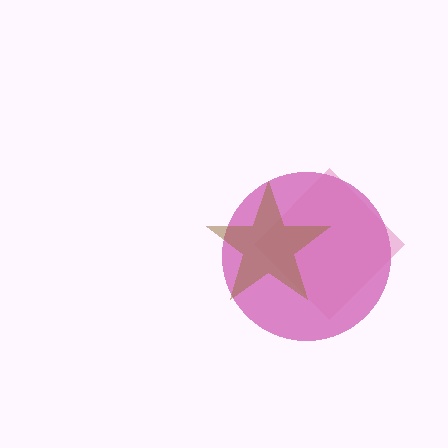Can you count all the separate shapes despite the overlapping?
Yes, there are 3 separate shapes.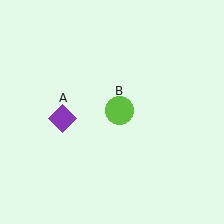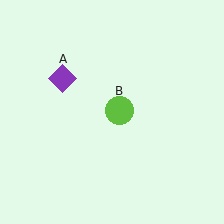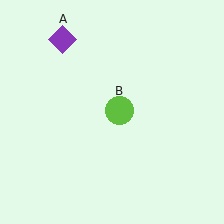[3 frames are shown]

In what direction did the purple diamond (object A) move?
The purple diamond (object A) moved up.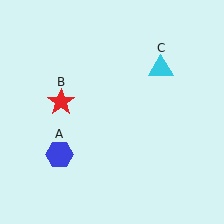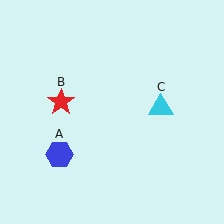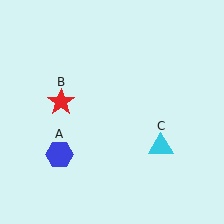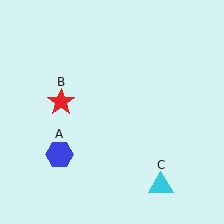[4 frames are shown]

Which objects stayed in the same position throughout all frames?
Blue hexagon (object A) and red star (object B) remained stationary.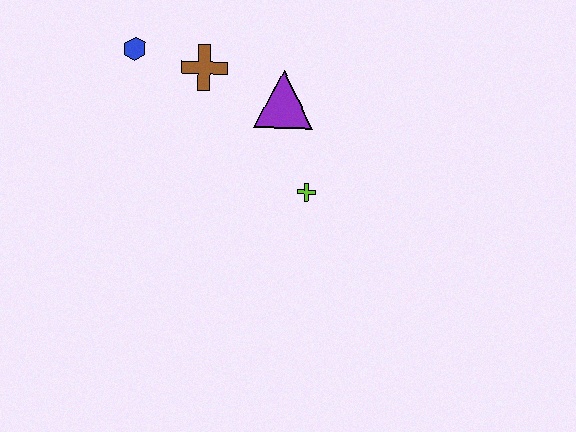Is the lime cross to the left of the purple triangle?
No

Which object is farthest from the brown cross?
The lime cross is farthest from the brown cross.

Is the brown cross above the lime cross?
Yes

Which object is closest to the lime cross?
The purple triangle is closest to the lime cross.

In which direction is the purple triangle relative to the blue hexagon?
The purple triangle is to the right of the blue hexagon.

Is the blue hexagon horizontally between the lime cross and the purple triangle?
No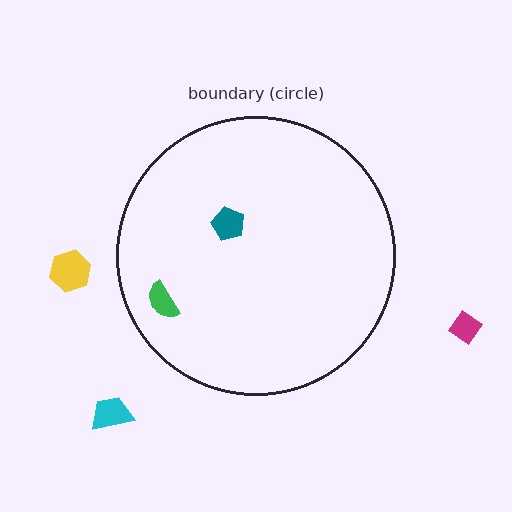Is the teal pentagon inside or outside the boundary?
Inside.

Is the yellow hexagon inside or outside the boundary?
Outside.